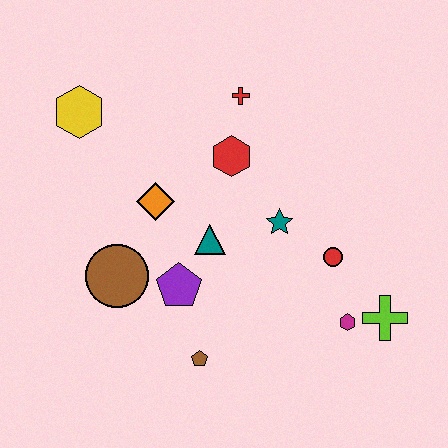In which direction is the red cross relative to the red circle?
The red cross is above the red circle.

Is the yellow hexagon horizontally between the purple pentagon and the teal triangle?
No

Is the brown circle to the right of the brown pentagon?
No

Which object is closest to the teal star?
The red circle is closest to the teal star.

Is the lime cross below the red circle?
Yes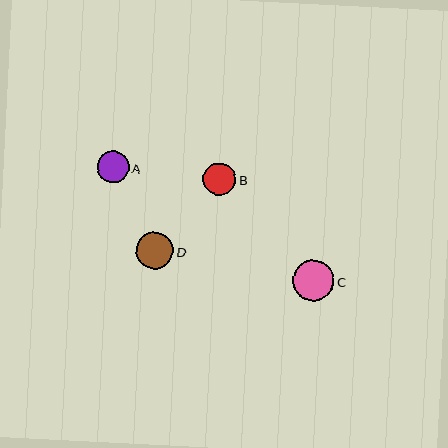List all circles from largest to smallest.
From largest to smallest: C, D, B, A.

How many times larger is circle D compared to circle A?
Circle D is approximately 1.1 times the size of circle A.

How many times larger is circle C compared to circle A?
Circle C is approximately 1.3 times the size of circle A.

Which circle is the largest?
Circle C is the largest with a size of approximately 41 pixels.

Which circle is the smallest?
Circle A is the smallest with a size of approximately 32 pixels.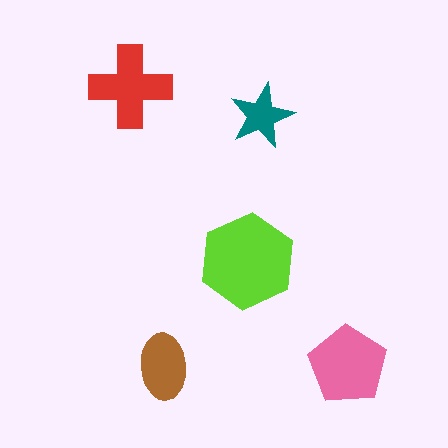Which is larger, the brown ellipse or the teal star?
The brown ellipse.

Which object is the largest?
The lime hexagon.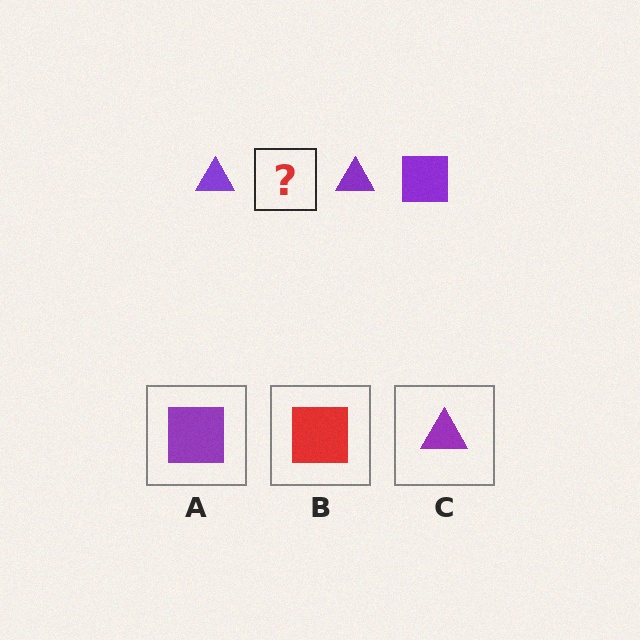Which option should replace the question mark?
Option A.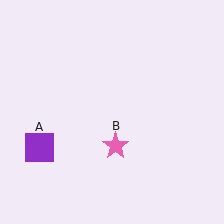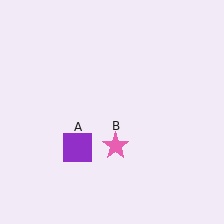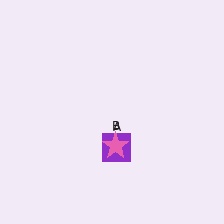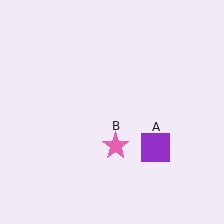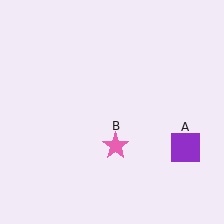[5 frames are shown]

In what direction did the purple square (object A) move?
The purple square (object A) moved right.